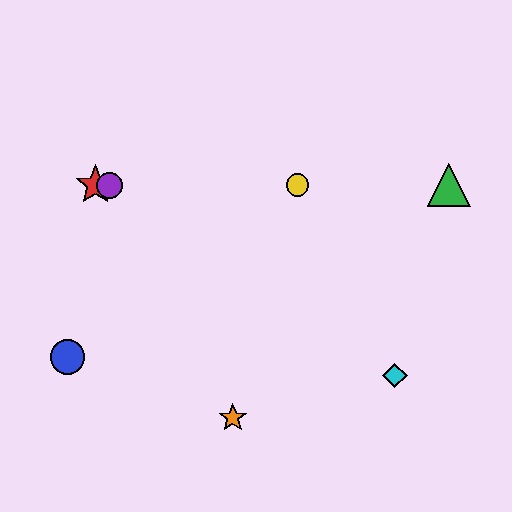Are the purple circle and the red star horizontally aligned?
Yes, both are at y≈185.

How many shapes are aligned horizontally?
4 shapes (the red star, the green triangle, the yellow circle, the purple circle) are aligned horizontally.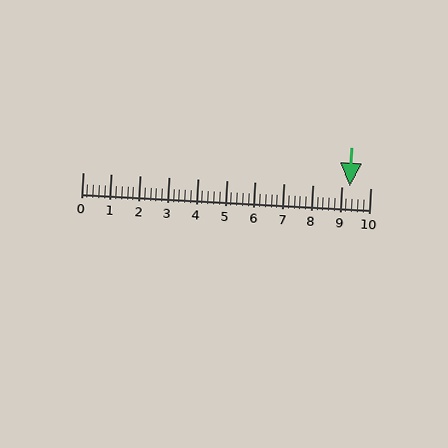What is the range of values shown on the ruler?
The ruler shows values from 0 to 10.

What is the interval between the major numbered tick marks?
The major tick marks are spaced 1 units apart.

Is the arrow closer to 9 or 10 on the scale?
The arrow is closer to 9.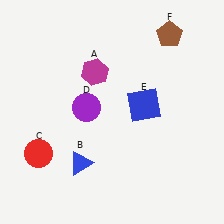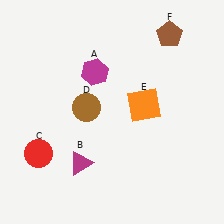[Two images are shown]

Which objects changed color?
B changed from blue to magenta. D changed from purple to brown. E changed from blue to orange.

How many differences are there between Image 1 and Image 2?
There are 3 differences between the two images.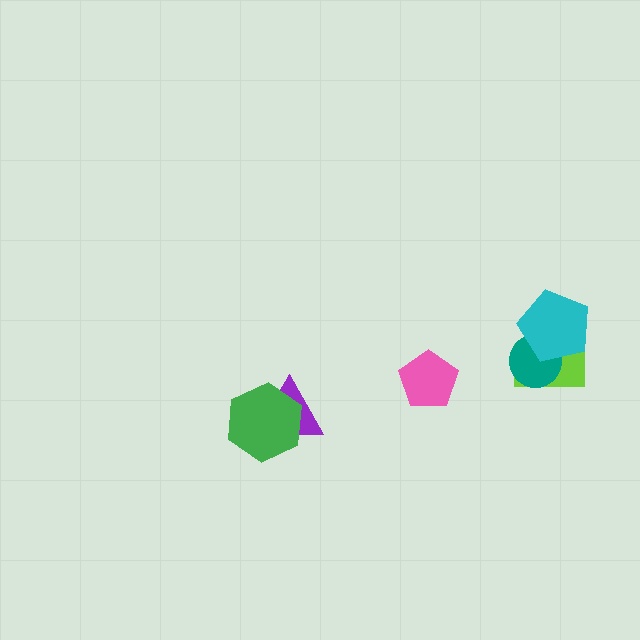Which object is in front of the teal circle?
The cyan pentagon is in front of the teal circle.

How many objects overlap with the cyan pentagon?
2 objects overlap with the cyan pentagon.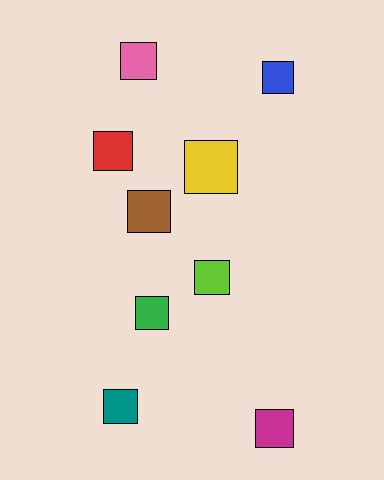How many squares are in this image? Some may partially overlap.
There are 9 squares.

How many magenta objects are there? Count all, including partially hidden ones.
There is 1 magenta object.